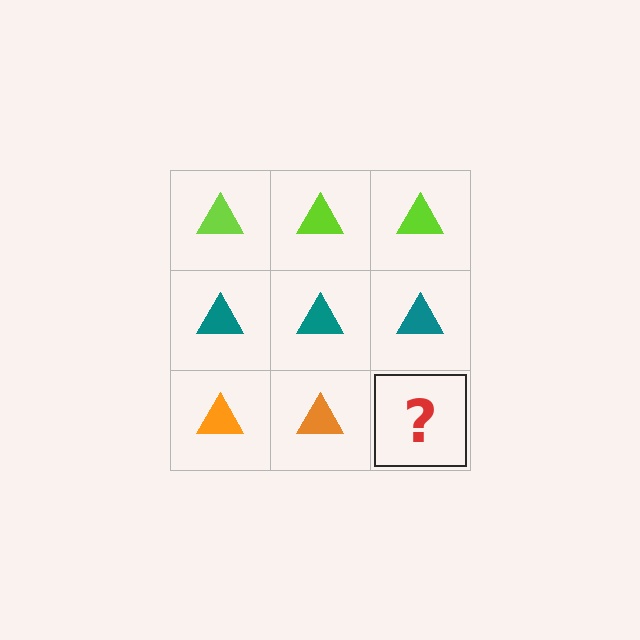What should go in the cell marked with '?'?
The missing cell should contain an orange triangle.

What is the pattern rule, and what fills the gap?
The rule is that each row has a consistent color. The gap should be filled with an orange triangle.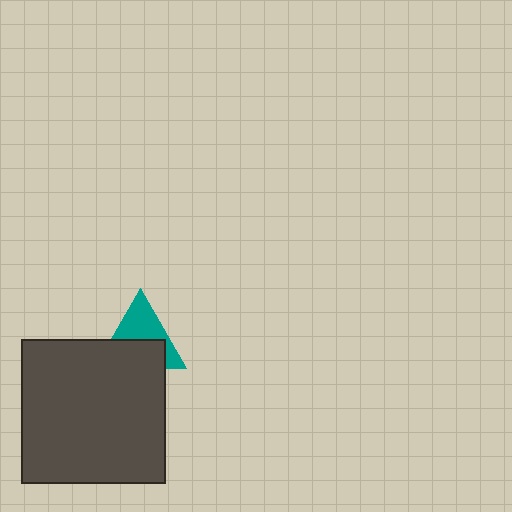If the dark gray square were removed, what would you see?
You would see the complete teal triangle.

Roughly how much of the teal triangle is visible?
About half of it is visible (roughly 51%).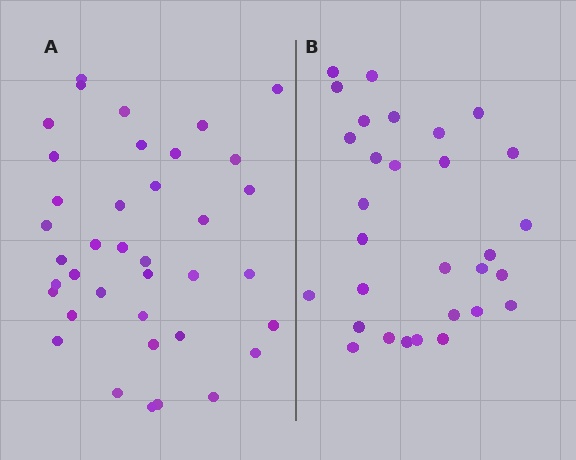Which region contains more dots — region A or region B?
Region A (the left region) has more dots.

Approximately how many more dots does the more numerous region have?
Region A has roughly 8 or so more dots than region B.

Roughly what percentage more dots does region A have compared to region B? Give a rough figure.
About 25% more.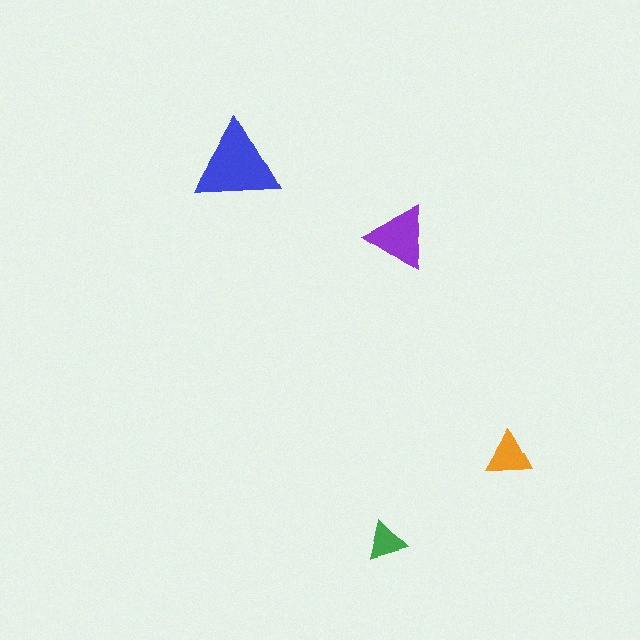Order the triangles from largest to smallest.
the blue one, the purple one, the orange one, the green one.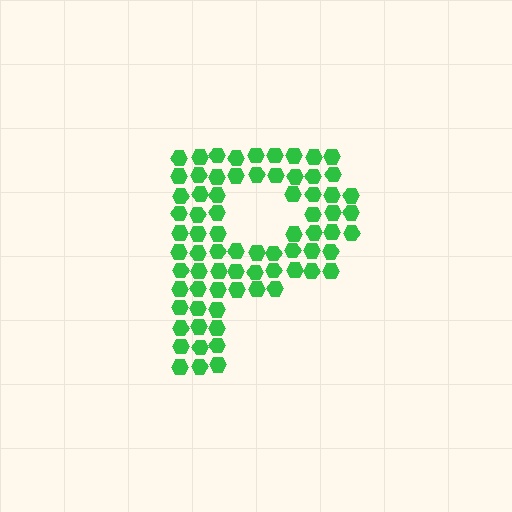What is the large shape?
The large shape is the letter P.